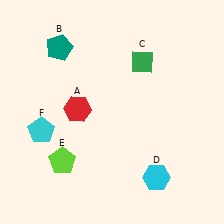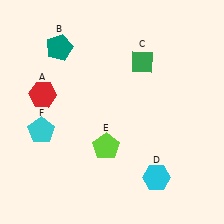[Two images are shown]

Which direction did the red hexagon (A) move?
The red hexagon (A) moved left.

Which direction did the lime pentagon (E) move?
The lime pentagon (E) moved right.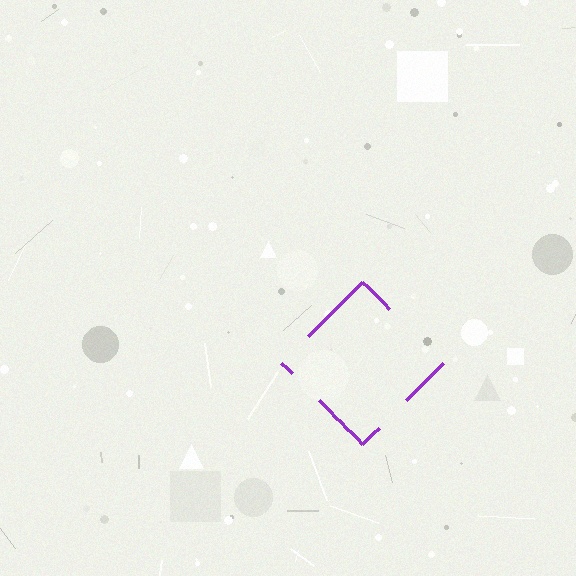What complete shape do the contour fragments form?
The contour fragments form a diamond.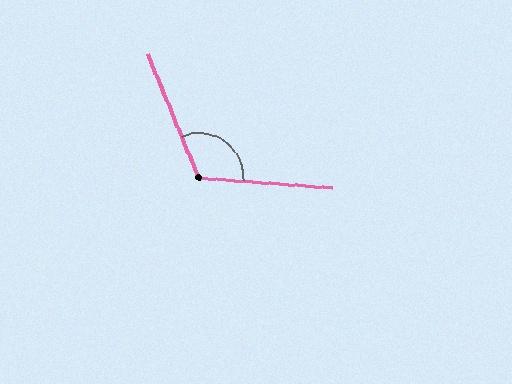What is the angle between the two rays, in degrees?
Approximately 117 degrees.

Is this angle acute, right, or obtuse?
It is obtuse.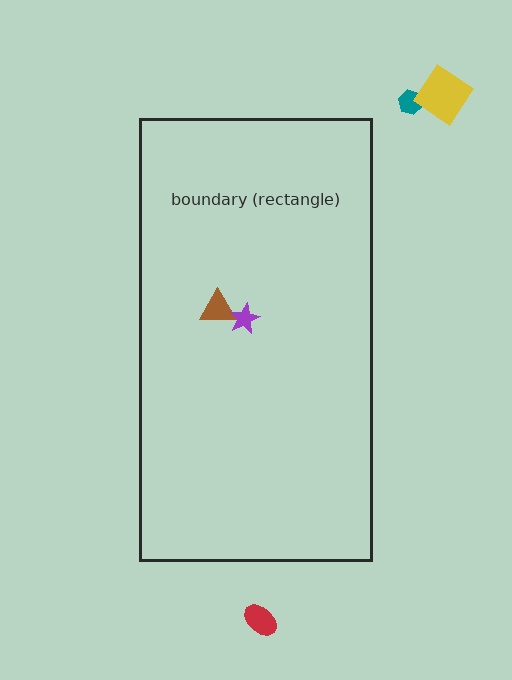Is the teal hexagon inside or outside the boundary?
Outside.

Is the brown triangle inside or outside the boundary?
Inside.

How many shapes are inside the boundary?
2 inside, 3 outside.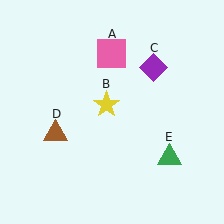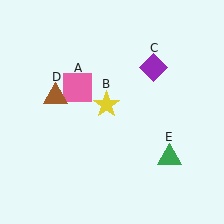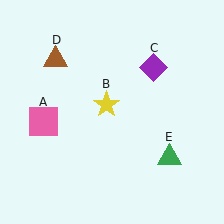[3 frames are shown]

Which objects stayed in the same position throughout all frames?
Yellow star (object B) and purple diamond (object C) and green triangle (object E) remained stationary.